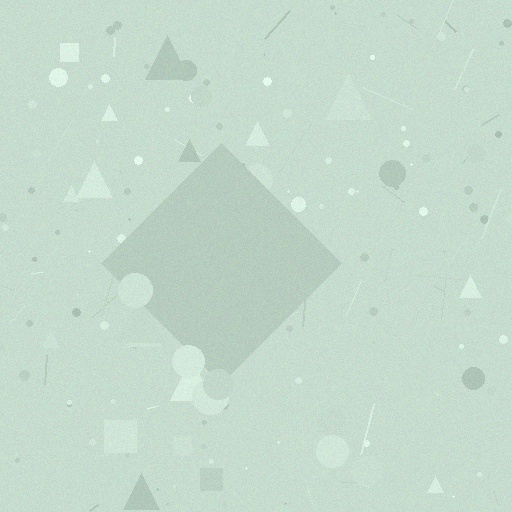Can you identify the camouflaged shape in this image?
The camouflaged shape is a diamond.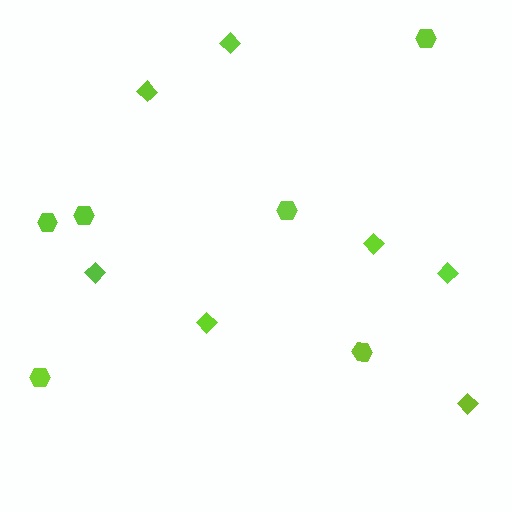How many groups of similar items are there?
There are 2 groups: one group of hexagons (6) and one group of diamonds (7).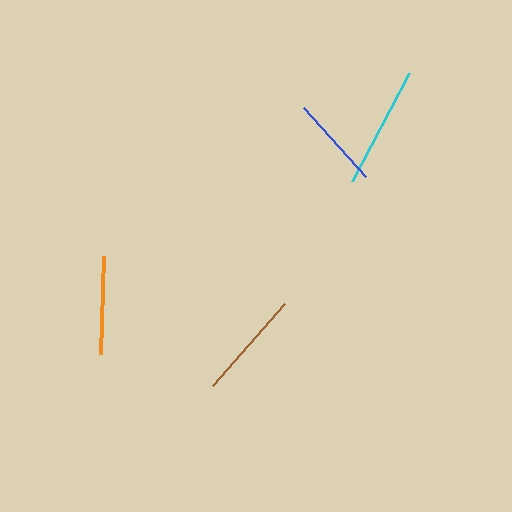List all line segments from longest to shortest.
From longest to shortest: cyan, brown, orange, blue.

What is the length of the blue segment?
The blue segment is approximately 94 pixels long.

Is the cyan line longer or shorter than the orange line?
The cyan line is longer than the orange line.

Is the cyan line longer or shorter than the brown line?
The cyan line is longer than the brown line.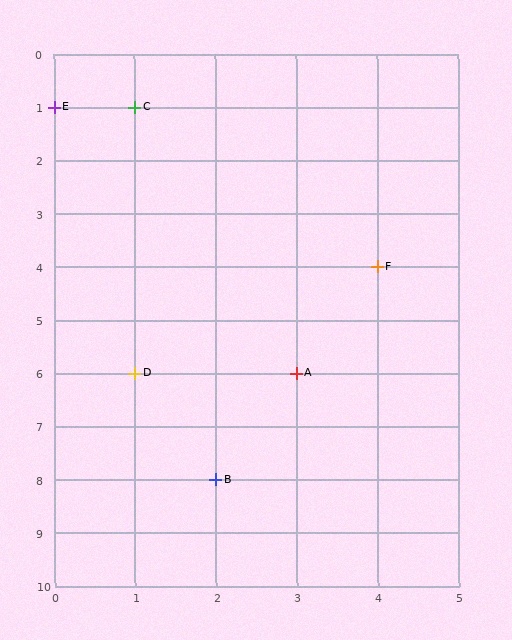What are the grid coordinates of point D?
Point D is at grid coordinates (1, 6).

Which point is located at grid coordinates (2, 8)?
Point B is at (2, 8).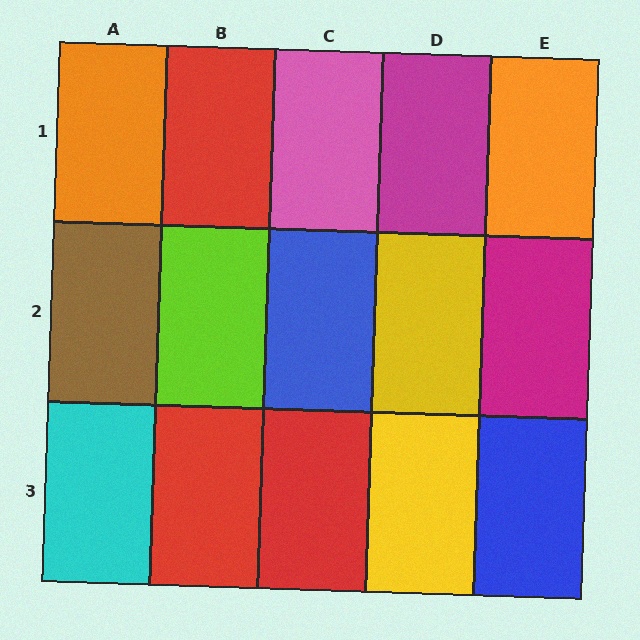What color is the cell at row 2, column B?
Lime.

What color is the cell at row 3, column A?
Cyan.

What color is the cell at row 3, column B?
Red.